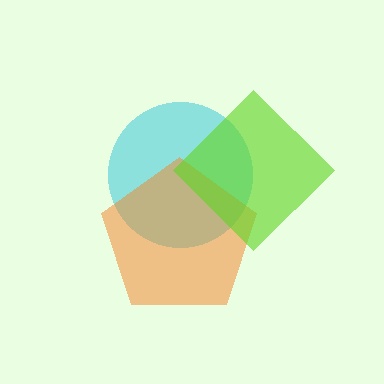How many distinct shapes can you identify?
There are 3 distinct shapes: a cyan circle, an orange pentagon, a lime diamond.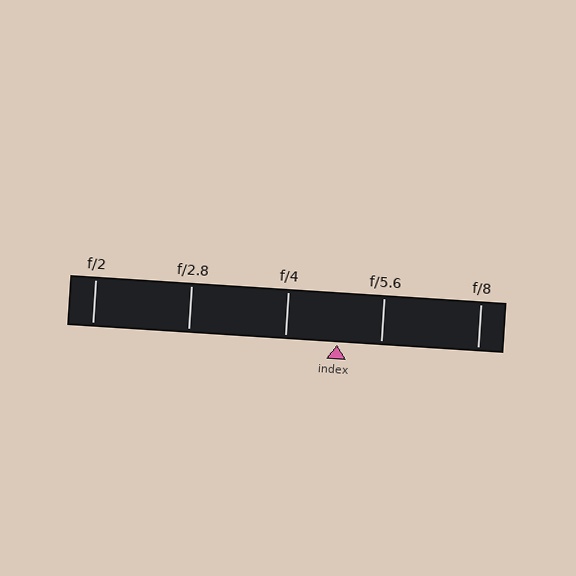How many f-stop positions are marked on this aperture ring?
There are 5 f-stop positions marked.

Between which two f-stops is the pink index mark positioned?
The index mark is between f/4 and f/5.6.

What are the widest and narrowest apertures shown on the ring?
The widest aperture shown is f/2 and the narrowest is f/8.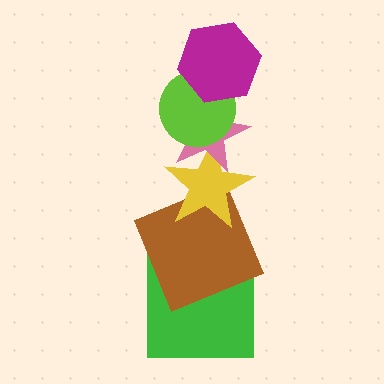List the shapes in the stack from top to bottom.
From top to bottom: the magenta hexagon, the lime circle, the pink star, the yellow star, the brown square, the green square.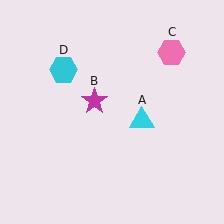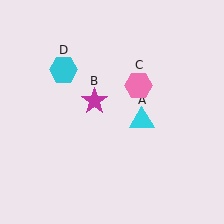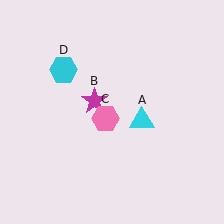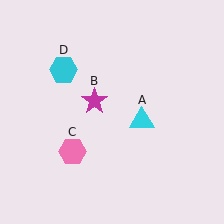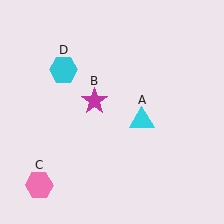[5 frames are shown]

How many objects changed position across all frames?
1 object changed position: pink hexagon (object C).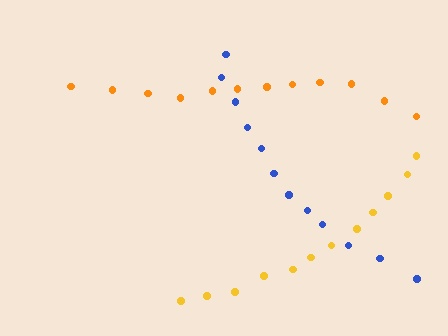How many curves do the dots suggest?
There are 3 distinct paths.